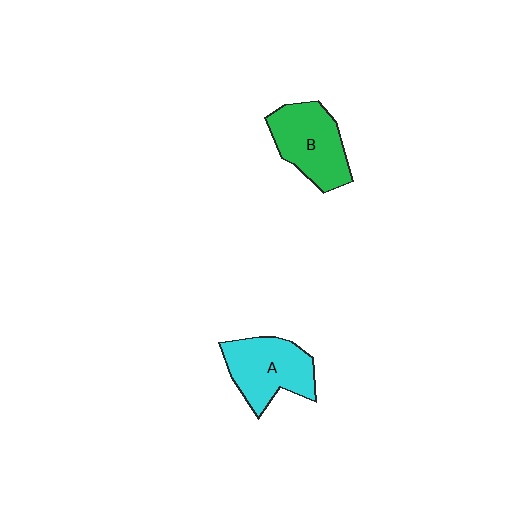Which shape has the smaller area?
Shape B (green).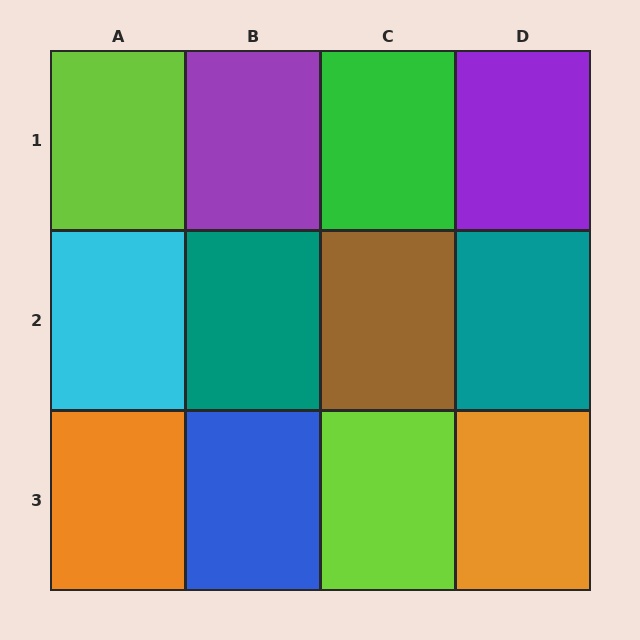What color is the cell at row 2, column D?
Teal.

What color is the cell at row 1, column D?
Purple.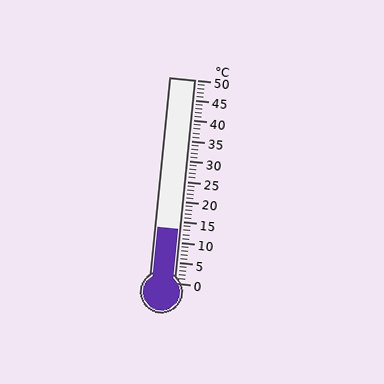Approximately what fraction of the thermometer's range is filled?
The thermometer is filled to approximately 25% of its range.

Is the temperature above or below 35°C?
The temperature is below 35°C.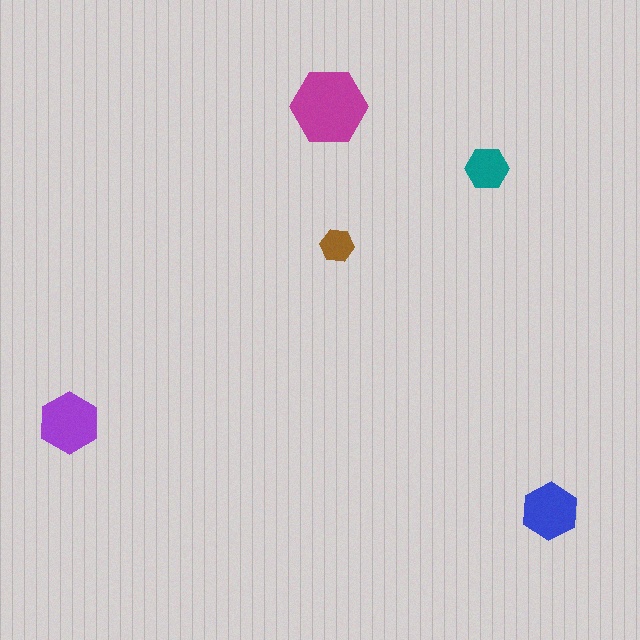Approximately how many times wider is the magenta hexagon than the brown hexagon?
About 2 times wider.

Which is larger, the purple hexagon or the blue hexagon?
The purple one.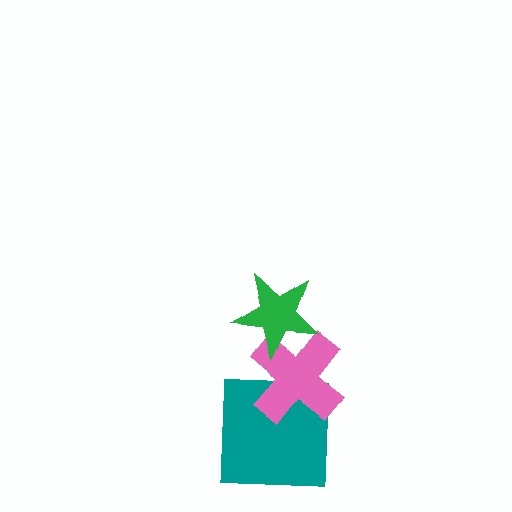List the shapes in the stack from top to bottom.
From top to bottom: the green star, the pink cross, the teal square.